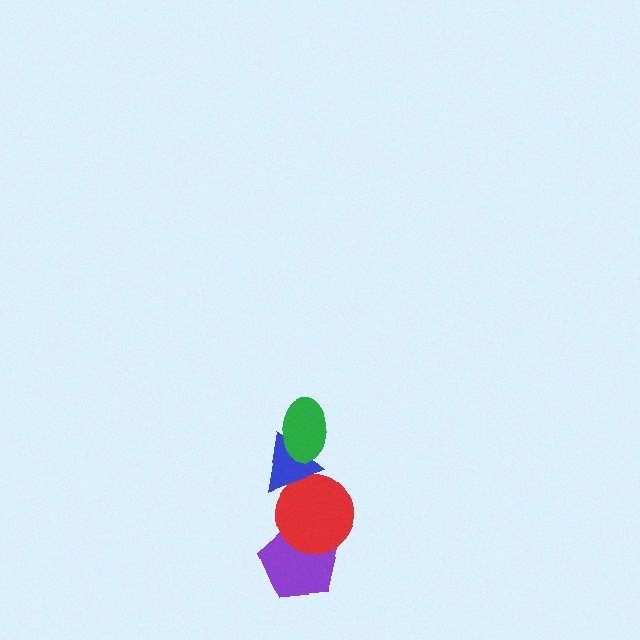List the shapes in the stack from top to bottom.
From top to bottom: the green ellipse, the blue triangle, the red circle, the purple pentagon.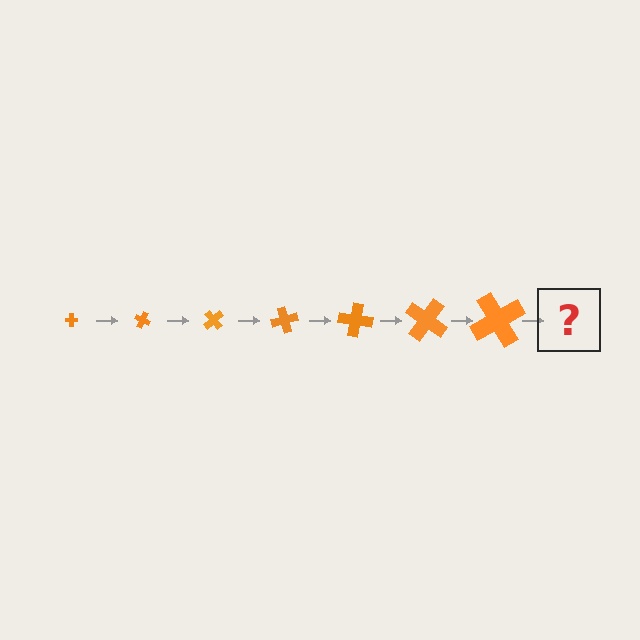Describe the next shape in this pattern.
It should be a cross, larger than the previous one and rotated 175 degrees from the start.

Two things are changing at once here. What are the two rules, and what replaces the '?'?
The two rules are that the cross grows larger each step and it rotates 25 degrees each step. The '?' should be a cross, larger than the previous one and rotated 175 degrees from the start.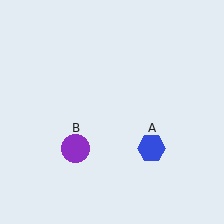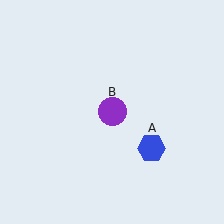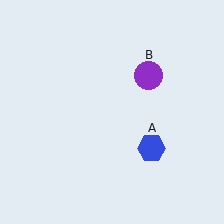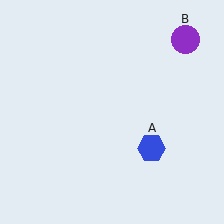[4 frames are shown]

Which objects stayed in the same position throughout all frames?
Blue hexagon (object A) remained stationary.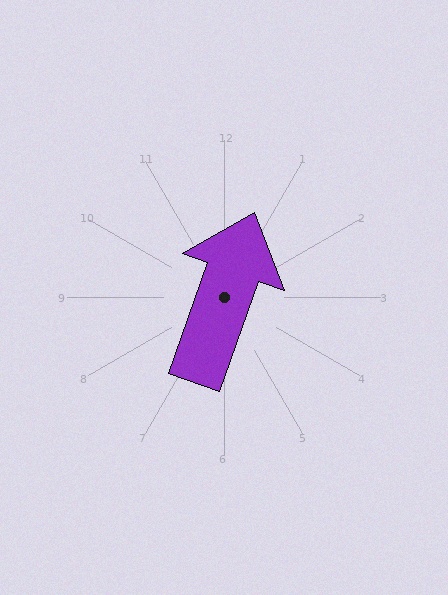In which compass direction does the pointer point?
North.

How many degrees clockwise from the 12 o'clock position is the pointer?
Approximately 20 degrees.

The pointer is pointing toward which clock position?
Roughly 1 o'clock.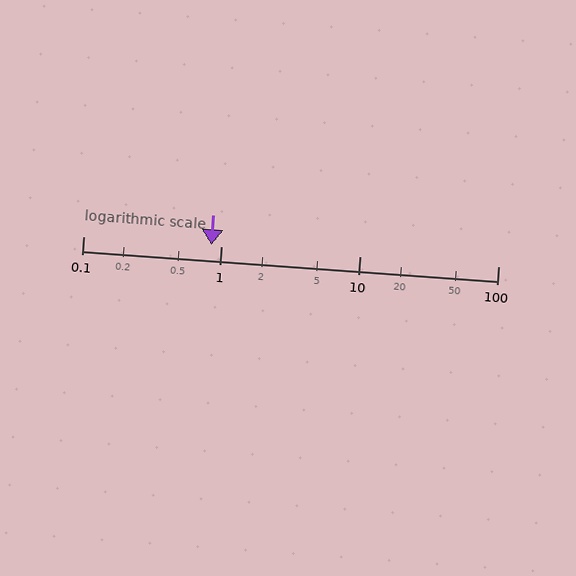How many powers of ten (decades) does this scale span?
The scale spans 3 decades, from 0.1 to 100.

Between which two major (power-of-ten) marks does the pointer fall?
The pointer is between 0.1 and 1.